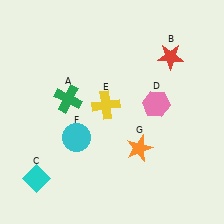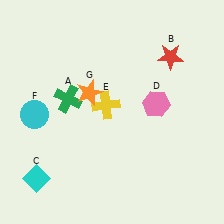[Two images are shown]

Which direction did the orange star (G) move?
The orange star (G) moved up.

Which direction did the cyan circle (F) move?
The cyan circle (F) moved left.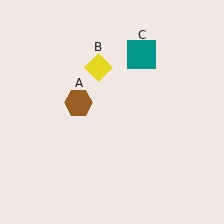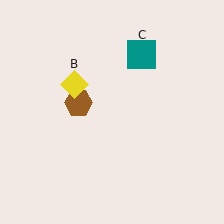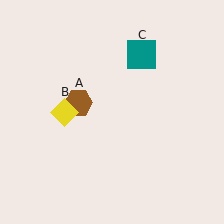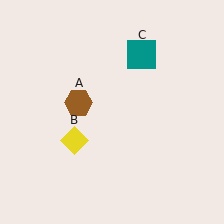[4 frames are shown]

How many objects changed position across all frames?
1 object changed position: yellow diamond (object B).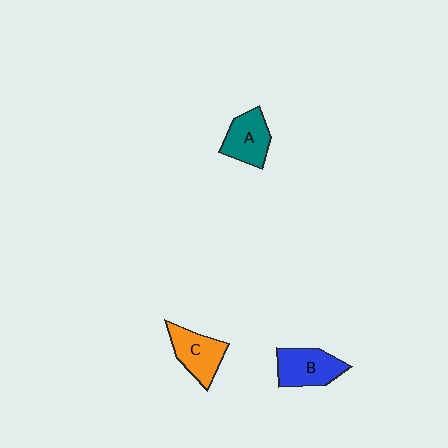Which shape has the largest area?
Shape B (blue).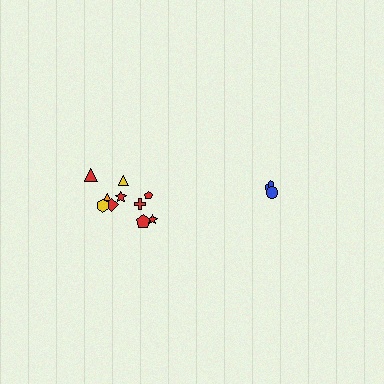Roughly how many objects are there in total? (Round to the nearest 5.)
Roughly 15 objects in total.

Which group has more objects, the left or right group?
The left group.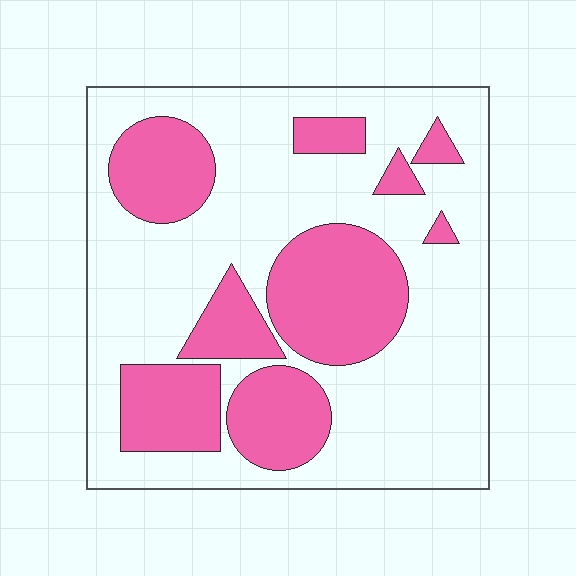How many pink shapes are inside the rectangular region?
9.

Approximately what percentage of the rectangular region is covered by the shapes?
Approximately 35%.